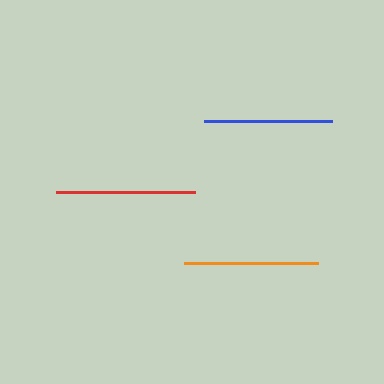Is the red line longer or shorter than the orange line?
The red line is longer than the orange line.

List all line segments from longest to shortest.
From longest to shortest: red, orange, blue.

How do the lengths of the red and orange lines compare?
The red and orange lines are approximately the same length.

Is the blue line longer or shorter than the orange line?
The orange line is longer than the blue line.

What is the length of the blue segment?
The blue segment is approximately 128 pixels long.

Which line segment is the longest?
The red line is the longest at approximately 140 pixels.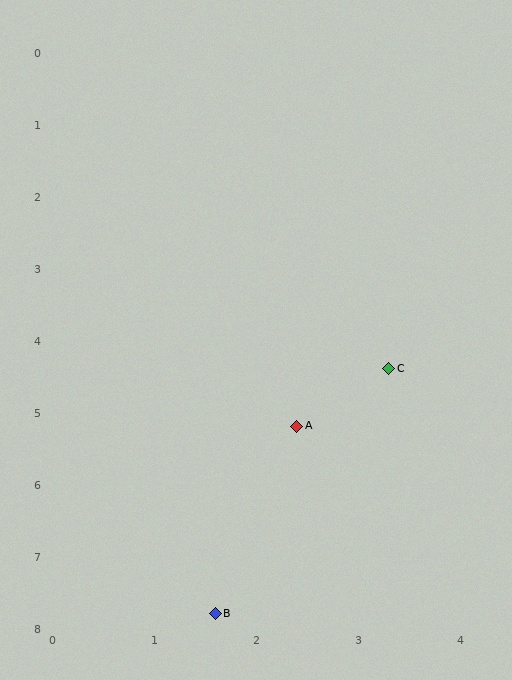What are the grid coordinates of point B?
Point B is at approximately (1.6, 7.8).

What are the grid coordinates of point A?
Point A is at approximately (2.4, 5.2).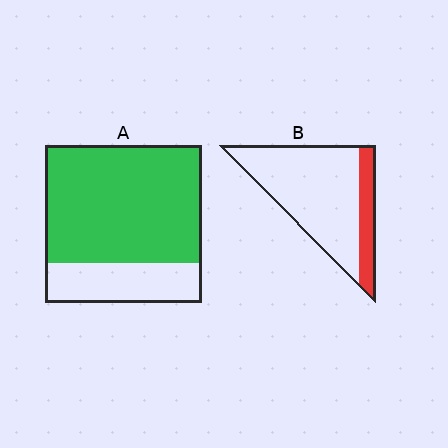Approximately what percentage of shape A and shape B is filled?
A is approximately 75% and B is approximately 20%.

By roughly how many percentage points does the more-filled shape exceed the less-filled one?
By roughly 55 percentage points (A over B).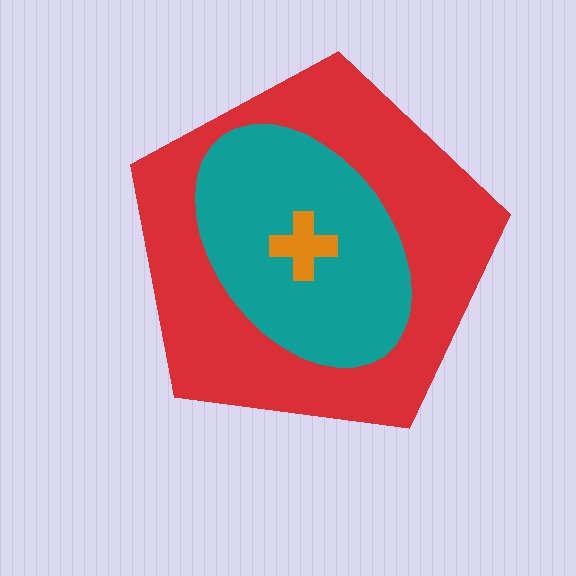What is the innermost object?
The orange cross.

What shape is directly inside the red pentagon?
The teal ellipse.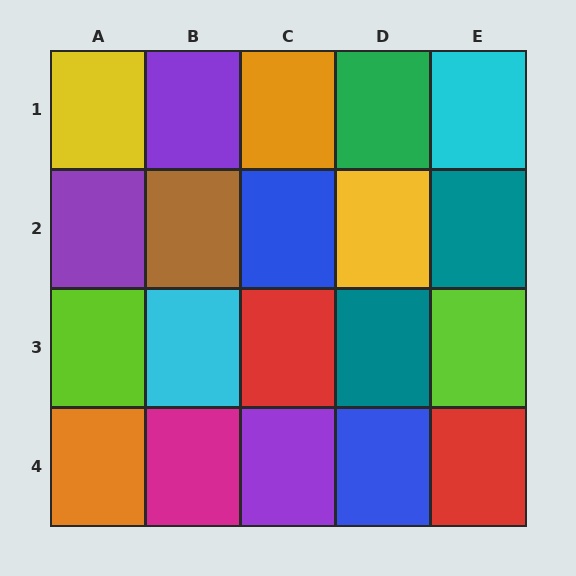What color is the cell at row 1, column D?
Green.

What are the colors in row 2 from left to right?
Purple, brown, blue, yellow, teal.